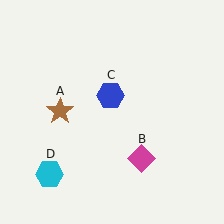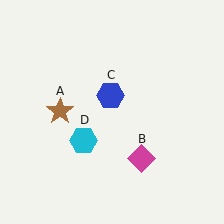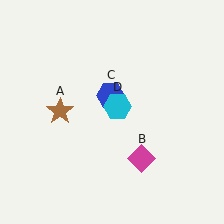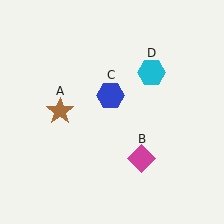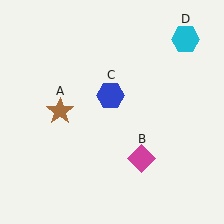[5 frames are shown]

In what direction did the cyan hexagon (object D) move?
The cyan hexagon (object D) moved up and to the right.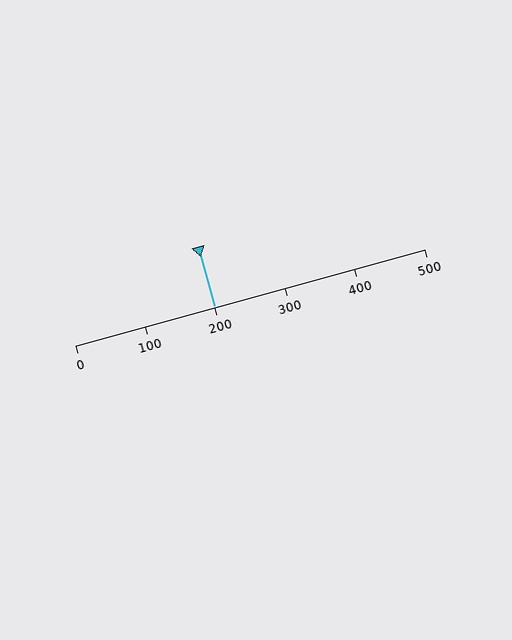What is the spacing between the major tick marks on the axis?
The major ticks are spaced 100 apart.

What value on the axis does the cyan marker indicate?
The marker indicates approximately 200.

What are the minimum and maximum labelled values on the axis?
The axis runs from 0 to 500.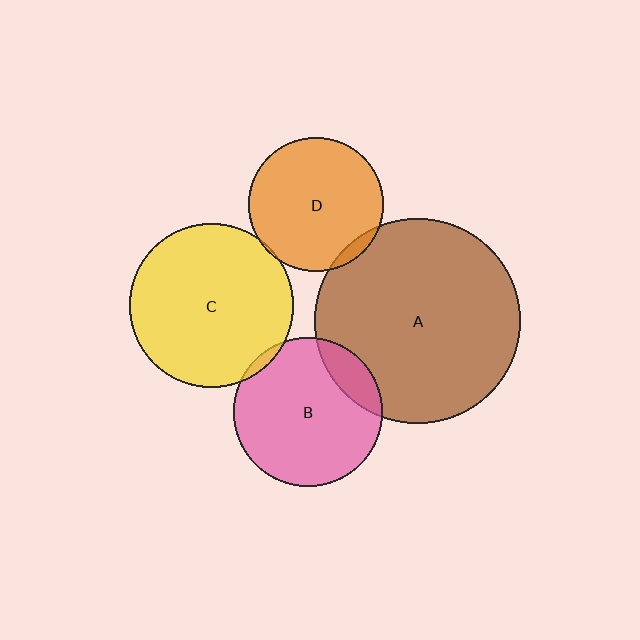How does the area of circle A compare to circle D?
Approximately 2.3 times.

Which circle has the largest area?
Circle A (brown).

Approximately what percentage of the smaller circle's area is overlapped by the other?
Approximately 5%.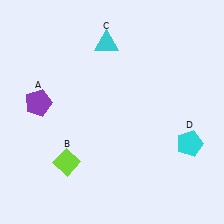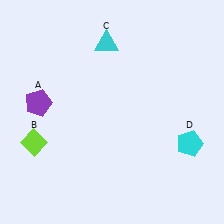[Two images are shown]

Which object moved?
The lime diamond (B) moved left.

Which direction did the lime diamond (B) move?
The lime diamond (B) moved left.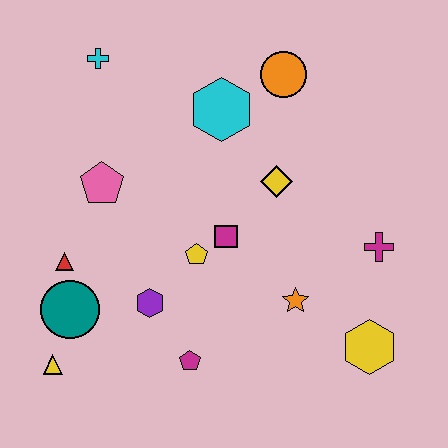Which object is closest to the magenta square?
The yellow pentagon is closest to the magenta square.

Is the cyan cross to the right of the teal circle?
Yes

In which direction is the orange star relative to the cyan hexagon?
The orange star is below the cyan hexagon.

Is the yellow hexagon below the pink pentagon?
Yes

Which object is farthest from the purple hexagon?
The orange circle is farthest from the purple hexagon.